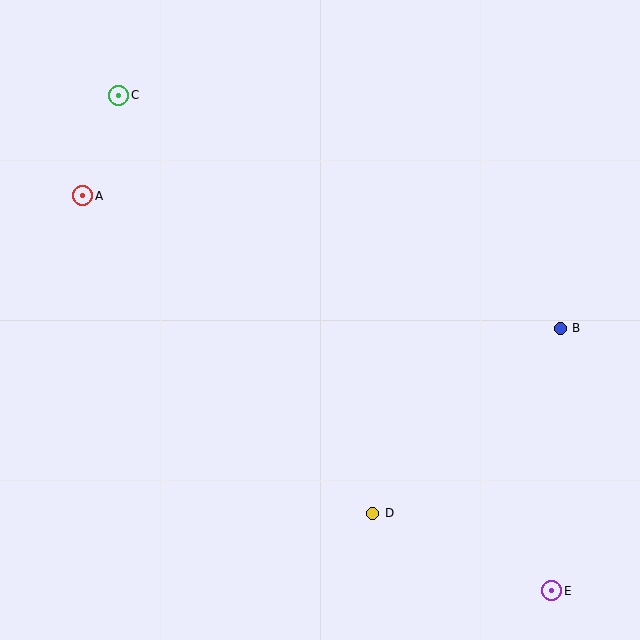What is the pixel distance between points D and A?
The distance between D and A is 430 pixels.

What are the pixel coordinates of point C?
Point C is at (119, 95).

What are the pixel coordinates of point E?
Point E is at (552, 591).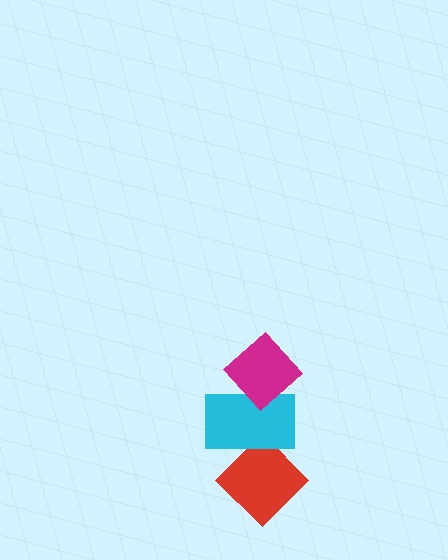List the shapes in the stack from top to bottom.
From top to bottom: the magenta diamond, the cyan rectangle, the red diamond.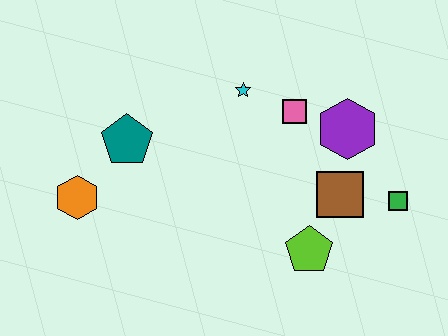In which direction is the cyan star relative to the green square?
The cyan star is to the left of the green square.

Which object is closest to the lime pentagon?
The brown square is closest to the lime pentagon.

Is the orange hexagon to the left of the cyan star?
Yes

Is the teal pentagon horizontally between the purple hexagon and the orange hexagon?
Yes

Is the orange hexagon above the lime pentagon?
Yes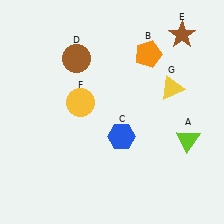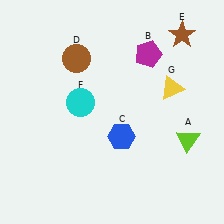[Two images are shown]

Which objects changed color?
B changed from orange to magenta. F changed from yellow to cyan.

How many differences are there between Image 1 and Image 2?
There are 2 differences between the two images.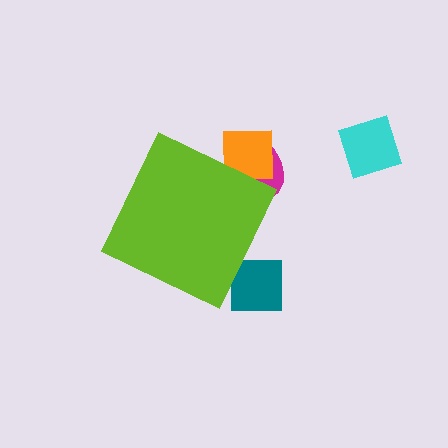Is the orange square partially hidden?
Yes, the orange square is partially hidden behind the lime diamond.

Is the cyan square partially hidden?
No, the cyan square is fully visible.